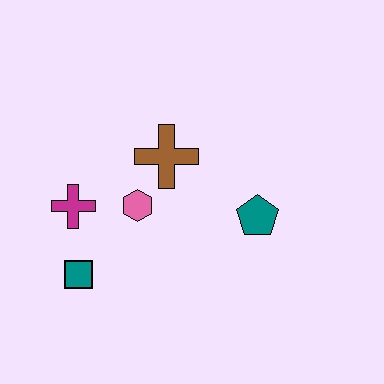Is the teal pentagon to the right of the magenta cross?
Yes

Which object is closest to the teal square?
The magenta cross is closest to the teal square.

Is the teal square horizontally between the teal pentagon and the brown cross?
No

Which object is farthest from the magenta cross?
The teal pentagon is farthest from the magenta cross.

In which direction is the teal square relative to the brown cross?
The teal square is below the brown cross.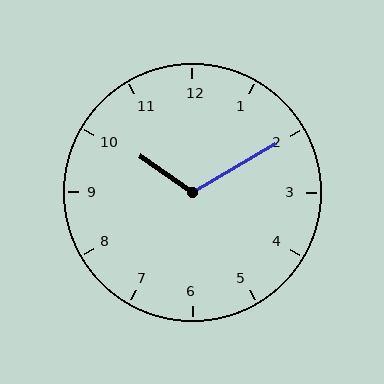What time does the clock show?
10:10.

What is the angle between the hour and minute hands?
Approximately 115 degrees.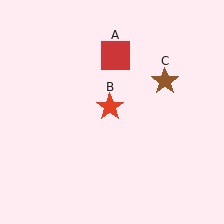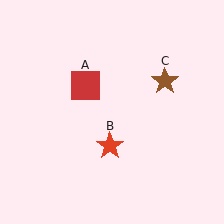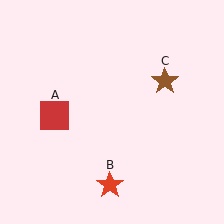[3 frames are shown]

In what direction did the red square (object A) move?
The red square (object A) moved down and to the left.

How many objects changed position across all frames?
2 objects changed position: red square (object A), red star (object B).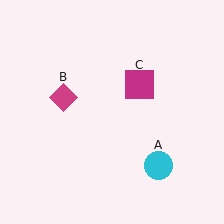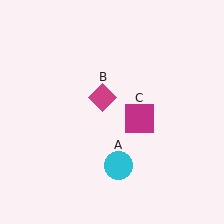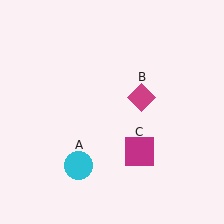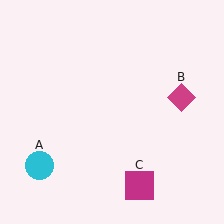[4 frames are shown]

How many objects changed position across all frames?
3 objects changed position: cyan circle (object A), magenta diamond (object B), magenta square (object C).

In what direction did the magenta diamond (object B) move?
The magenta diamond (object B) moved right.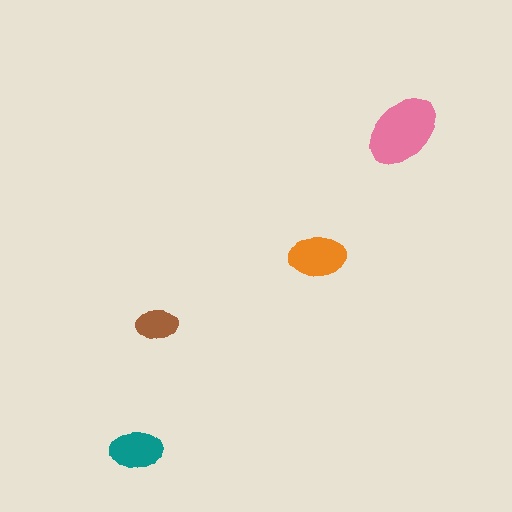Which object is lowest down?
The teal ellipse is bottommost.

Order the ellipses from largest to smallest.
the pink one, the orange one, the teal one, the brown one.